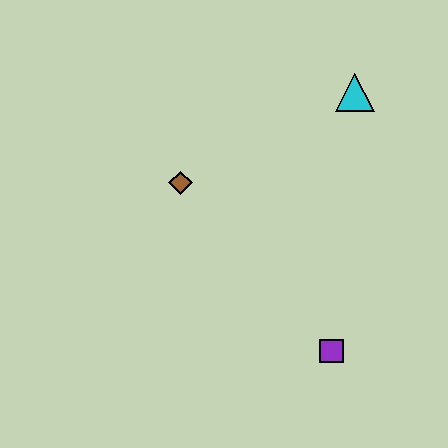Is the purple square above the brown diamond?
No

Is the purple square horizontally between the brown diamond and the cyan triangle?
Yes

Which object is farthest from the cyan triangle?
The purple square is farthest from the cyan triangle.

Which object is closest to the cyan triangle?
The brown diamond is closest to the cyan triangle.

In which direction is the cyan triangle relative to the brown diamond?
The cyan triangle is to the right of the brown diamond.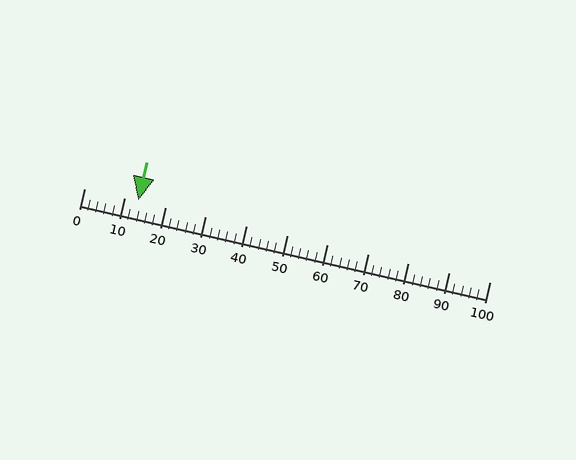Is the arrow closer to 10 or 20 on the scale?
The arrow is closer to 10.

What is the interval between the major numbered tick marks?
The major tick marks are spaced 10 units apart.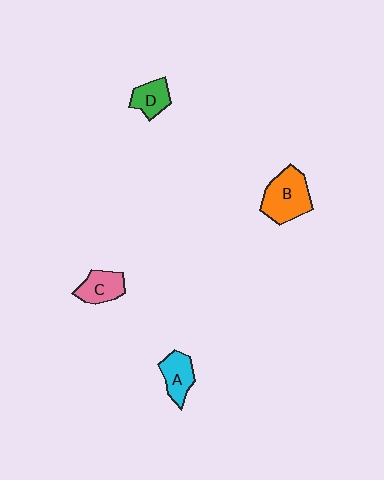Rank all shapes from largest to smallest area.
From largest to smallest: B (orange), A (cyan), C (pink), D (green).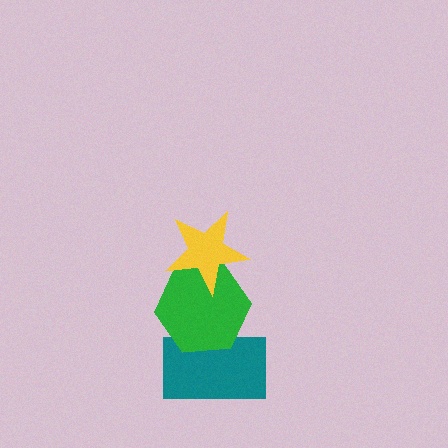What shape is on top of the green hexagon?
The yellow star is on top of the green hexagon.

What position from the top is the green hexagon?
The green hexagon is 2nd from the top.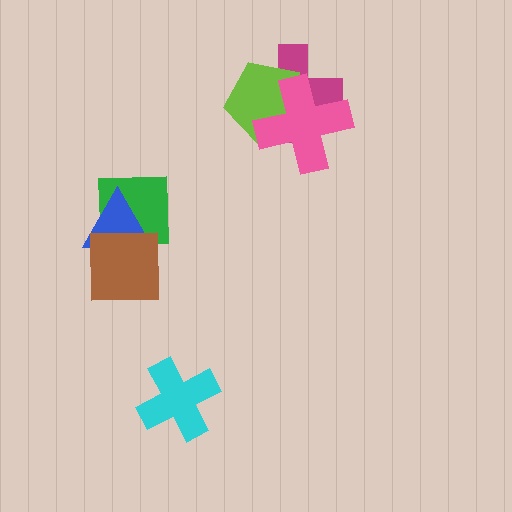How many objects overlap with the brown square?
2 objects overlap with the brown square.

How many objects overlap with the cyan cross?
0 objects overlap with the cyan cross.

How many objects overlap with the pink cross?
2 objects overlap with the pink cross.